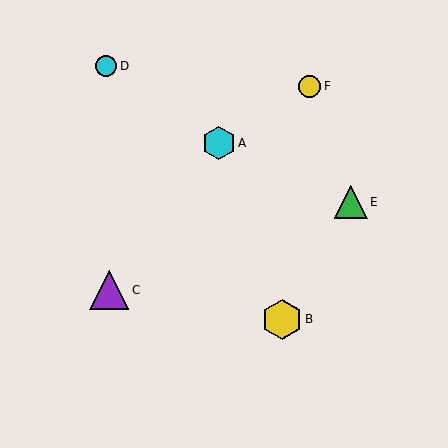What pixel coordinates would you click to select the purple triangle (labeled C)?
Click at (109, 290) to select the purple triangle C.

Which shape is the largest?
The yellow hexagon (labeled B) is the largest.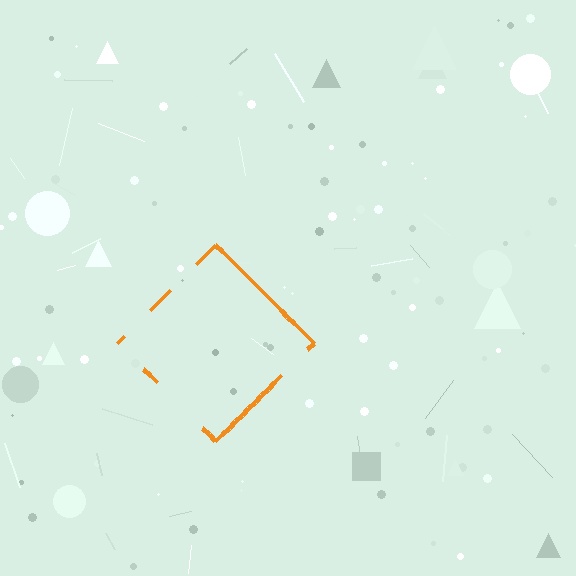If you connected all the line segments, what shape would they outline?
They would outline a diamond.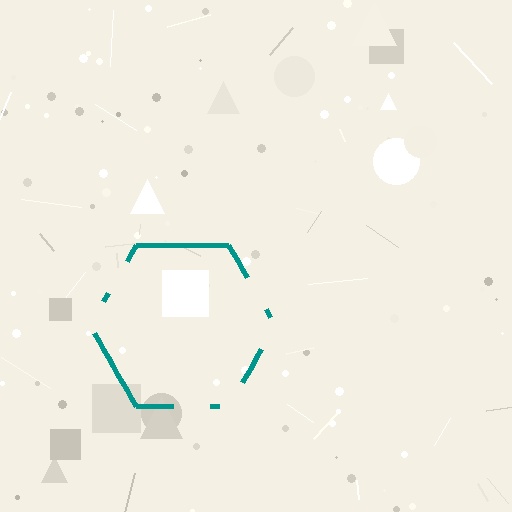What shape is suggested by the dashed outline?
The dashed outline suggests a hexagon.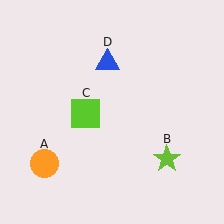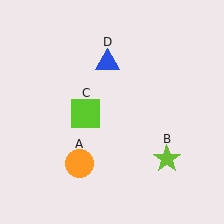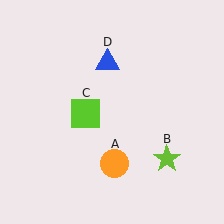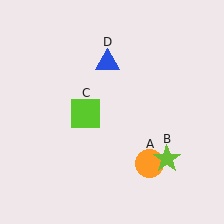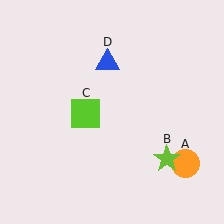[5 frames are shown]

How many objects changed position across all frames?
1 object changed position: orange circle (object A).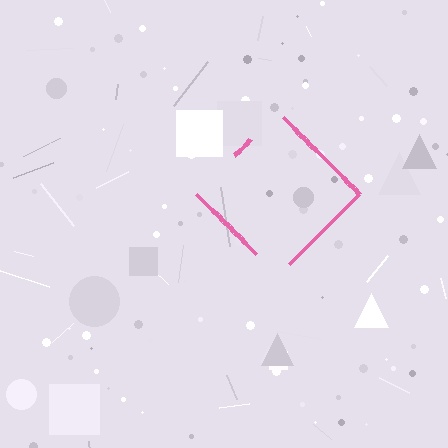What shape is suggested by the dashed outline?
The dashed outline suggests a diamond.